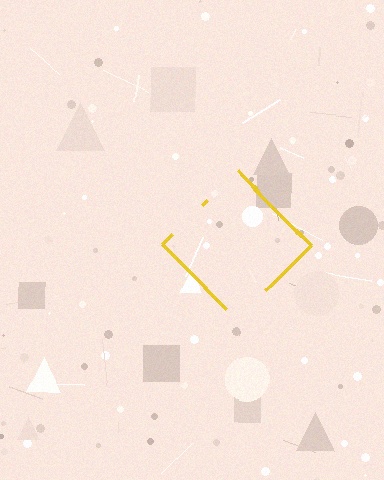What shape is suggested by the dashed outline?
The dashed outline suggests a diamond.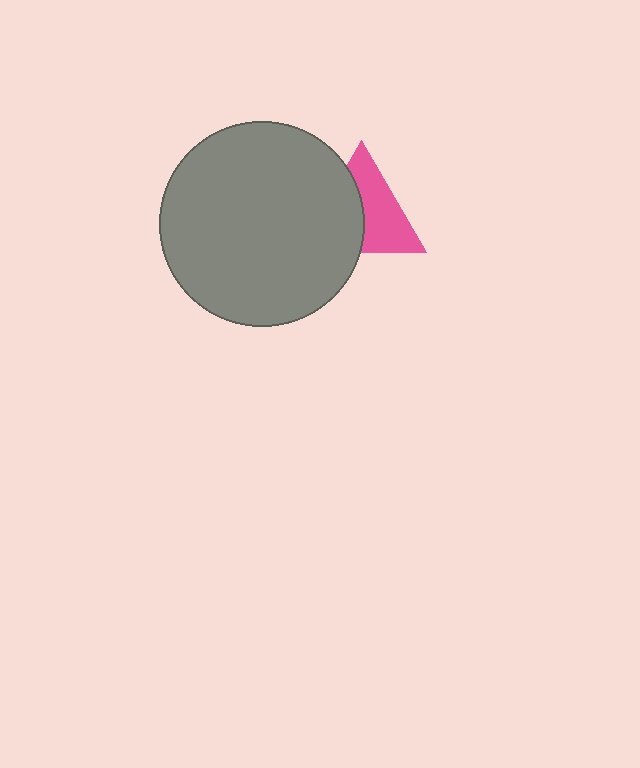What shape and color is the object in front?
The object in front is a gray circle.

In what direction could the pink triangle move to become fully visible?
The pink triangle could move right. That would shift it out from behind the gray circle entirely.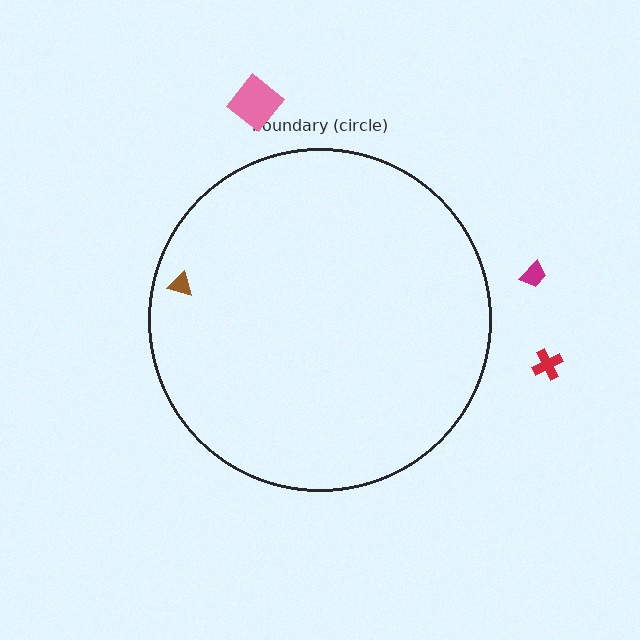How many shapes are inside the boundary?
1 inside, 3 outside.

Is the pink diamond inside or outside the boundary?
Outside.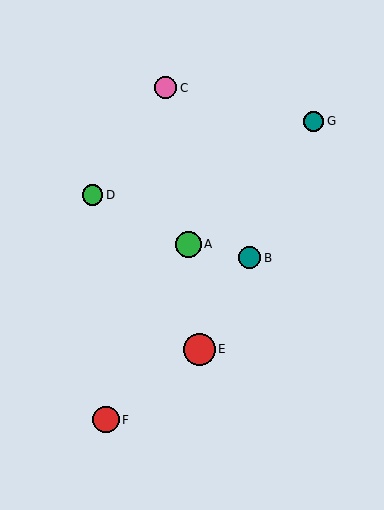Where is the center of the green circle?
The center of the green circle is at (93, 195).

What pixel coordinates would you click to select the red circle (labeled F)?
Click at (106, 420) to select the red circle F.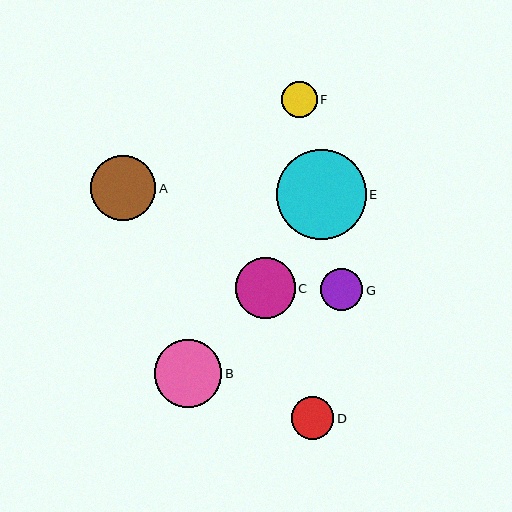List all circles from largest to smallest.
From largest to smallest: E, B, A, C, D, G, F.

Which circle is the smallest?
Circle F is the smallest with a size of approximately 35 pixels.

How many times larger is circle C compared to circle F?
Circle C is approximately 1.7 times the size of circle F.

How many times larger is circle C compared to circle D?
Circle C is approximately 1.4 times the size of circle D.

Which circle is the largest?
Circle E is the largest with a size of approximately 90 pixels.